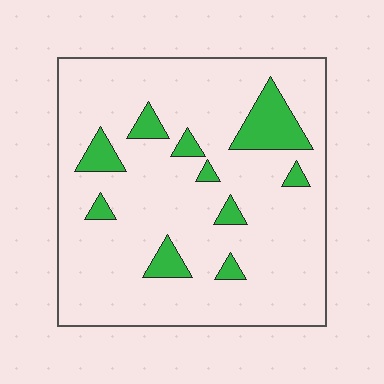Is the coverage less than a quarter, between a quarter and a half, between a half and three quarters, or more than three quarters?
Less than a quarter.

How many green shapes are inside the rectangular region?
10.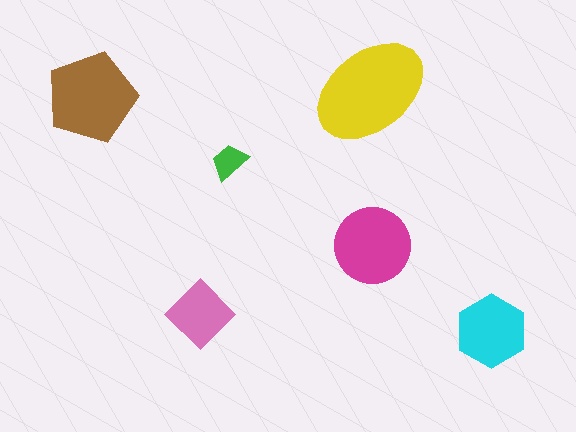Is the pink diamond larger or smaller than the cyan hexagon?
Smaller.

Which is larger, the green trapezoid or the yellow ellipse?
The yellow ellipse.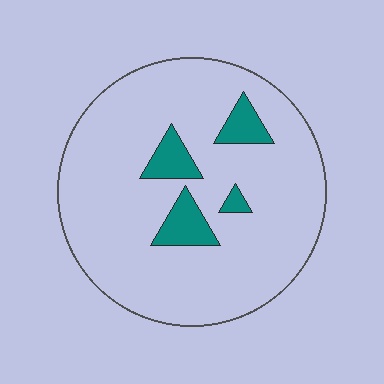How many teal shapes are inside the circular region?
4.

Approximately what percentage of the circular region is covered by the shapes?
Approximately 10%.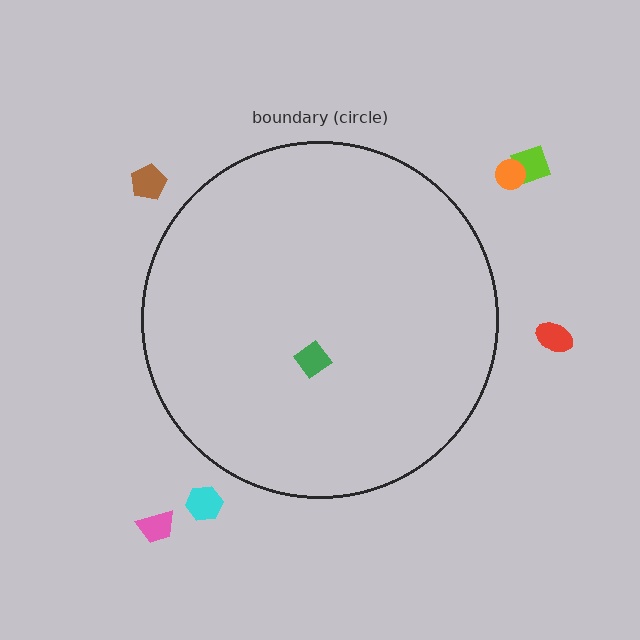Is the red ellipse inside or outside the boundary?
Outside.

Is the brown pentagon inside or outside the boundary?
Outside.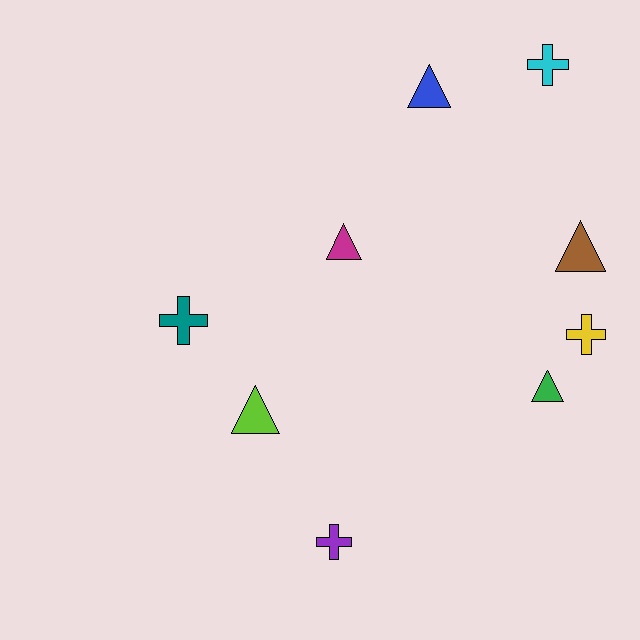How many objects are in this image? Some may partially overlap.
There are 9 objects.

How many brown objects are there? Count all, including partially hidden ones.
There is 1 brown object.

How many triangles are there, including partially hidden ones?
There are 5 triangles.